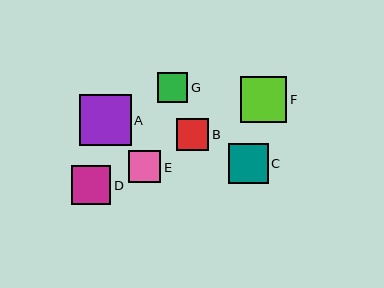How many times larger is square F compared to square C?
Square F is approximately 1.2 times the size of square C.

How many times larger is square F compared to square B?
Square F is approximately 1.4 times the size of square B.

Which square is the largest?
Square A is the largest with a size of approximately 51 pixels.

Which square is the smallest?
Square G is the smallest with a size of approximately 30 pixels.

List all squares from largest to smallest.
From largest to smallest: A, F, C, D, E, B, G.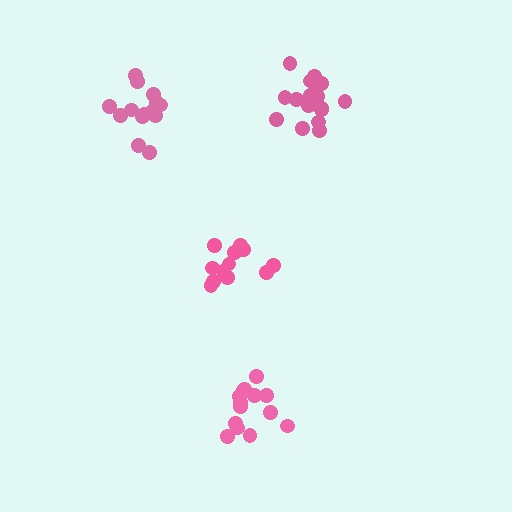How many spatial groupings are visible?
There are 4 spatial groupings.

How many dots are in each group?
Group 1: 12 dots, Group 2: 14 dots, Group 3: 14 dots, Group 4: 17 dots (57 total).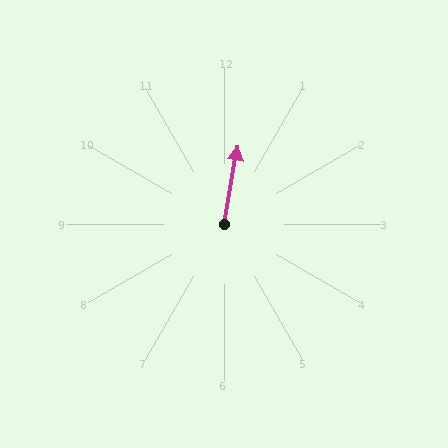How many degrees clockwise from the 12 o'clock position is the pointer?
Approximately 10 degrees.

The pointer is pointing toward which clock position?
Roughly 12 o'clock.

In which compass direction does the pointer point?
North.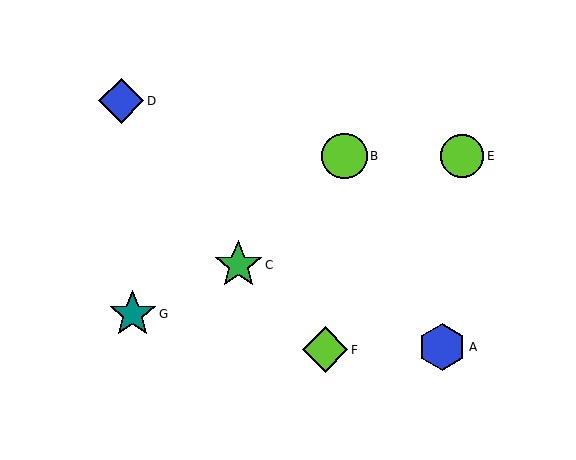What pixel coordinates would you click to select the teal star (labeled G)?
Click at (133, 314) to select the teal star G.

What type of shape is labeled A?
Shape A is a blue hexagon.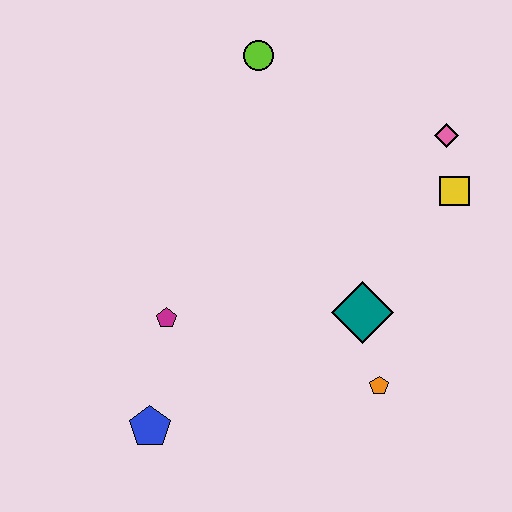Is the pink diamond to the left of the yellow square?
Yes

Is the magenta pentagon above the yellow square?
No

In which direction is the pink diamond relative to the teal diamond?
The pink diamond is above the teal diamond.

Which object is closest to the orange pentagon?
The teal diamond is closest to the orange pentagon.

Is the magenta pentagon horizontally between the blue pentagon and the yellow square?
Yes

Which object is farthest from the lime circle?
The blue pentagon is farthest from the lime circle.